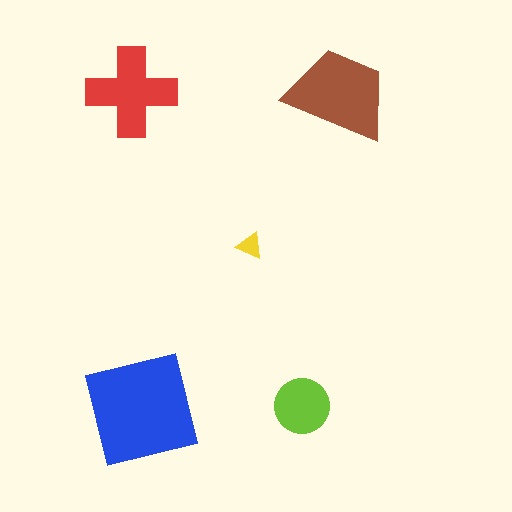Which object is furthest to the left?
The red cross is leftmost.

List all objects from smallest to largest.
The yellow triangle, the lime circle, the red cross, the brown trapezoid, the blue square.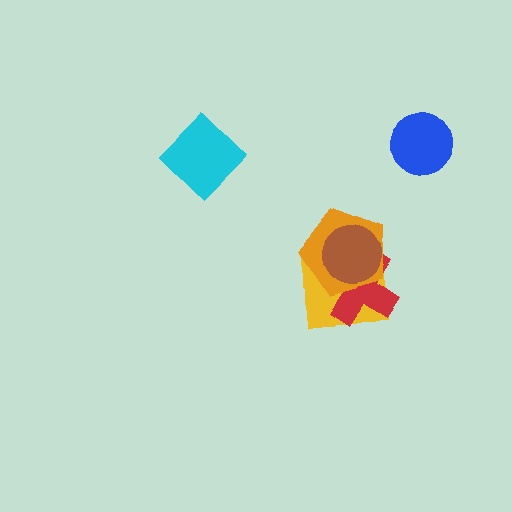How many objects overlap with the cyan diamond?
0 objects overlap with the cyan diamond.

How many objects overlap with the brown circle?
3 objects overlap with the brown circle.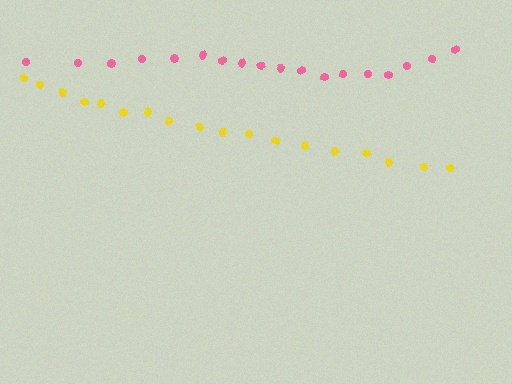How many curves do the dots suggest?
There are 2 distinct paths.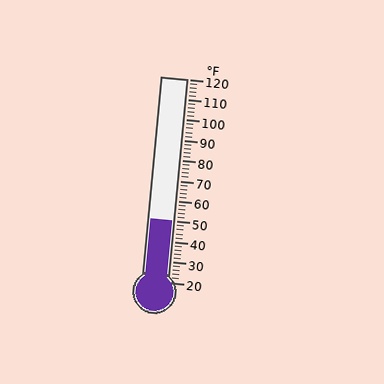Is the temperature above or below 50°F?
The temperature is at 50°F.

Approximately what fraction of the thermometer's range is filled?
The thermometer is filled to approximately 30% of its range.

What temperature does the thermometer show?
The thermometer shows approximately 50°F.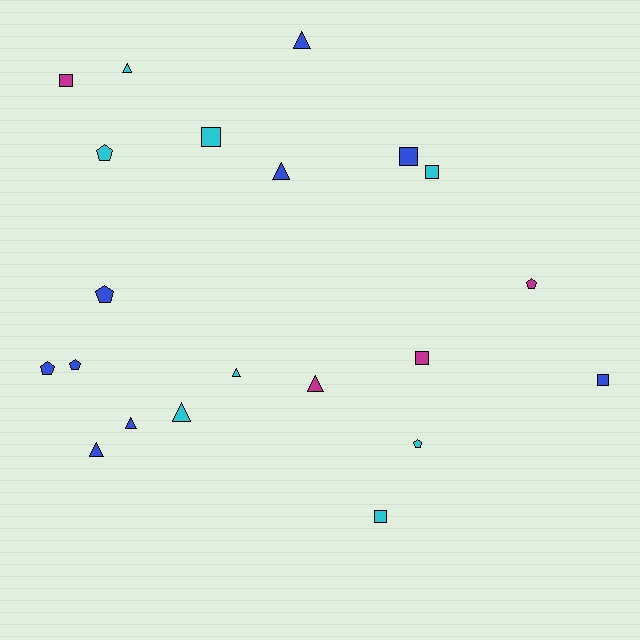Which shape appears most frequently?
Triangle, with 8 objects.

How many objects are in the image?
There are 21 objects.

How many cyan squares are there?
There are 3 cyan squares.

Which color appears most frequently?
Blue, with 9 objects.